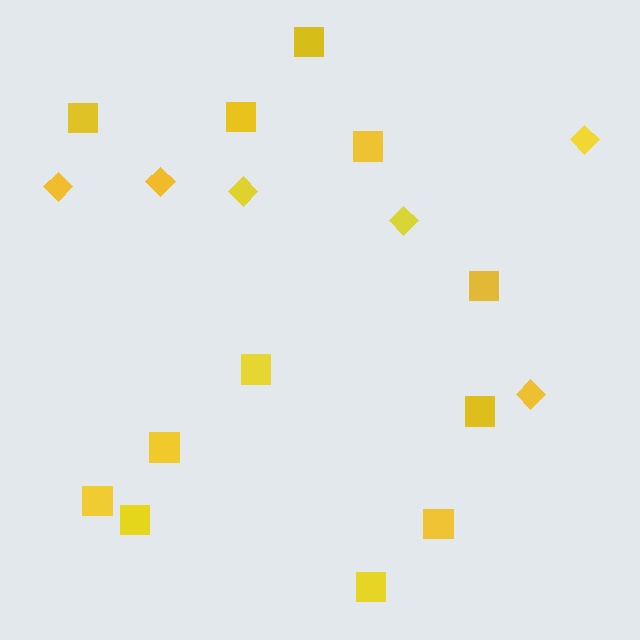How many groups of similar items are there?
There are 2 groups: one group of diamonds (6) and one group of squares (12).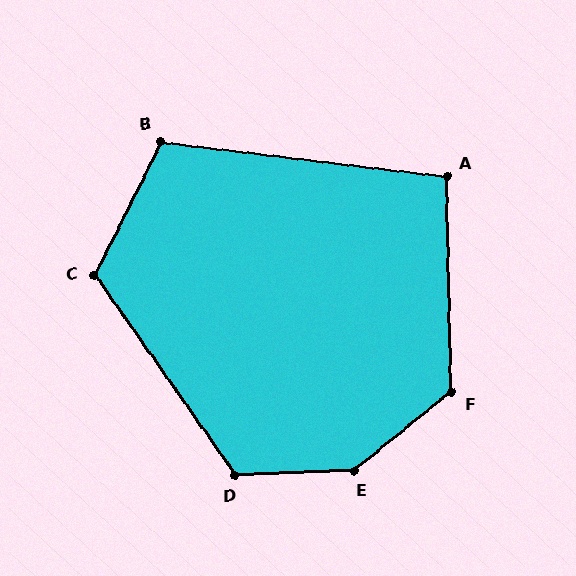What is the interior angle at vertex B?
Approximately 109 degrees (obtuse).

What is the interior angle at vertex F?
Approximately 127 degrees (obtuse).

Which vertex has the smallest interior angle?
A, at approximately 98 degrees.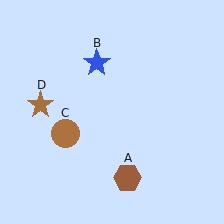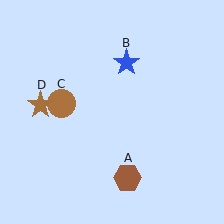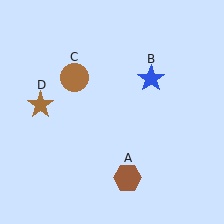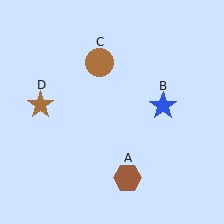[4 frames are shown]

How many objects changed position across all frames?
2 objects changed position: blue star (object B), brown circle (object C).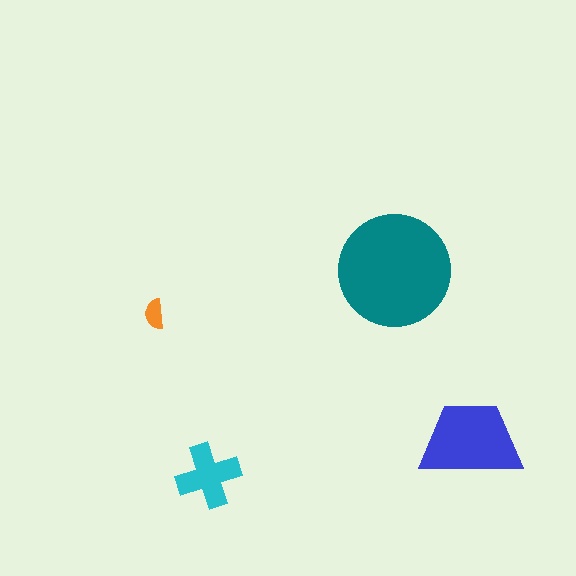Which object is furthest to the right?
The blue trapezoid is rightmost.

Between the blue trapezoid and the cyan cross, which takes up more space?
The blue trapezoid.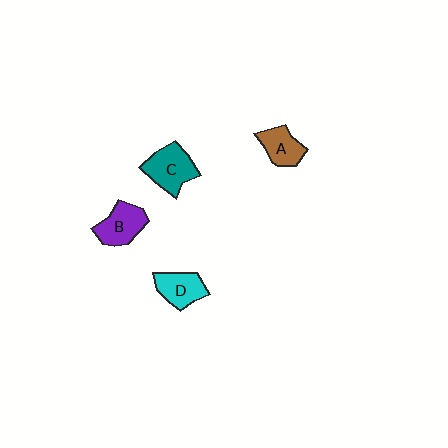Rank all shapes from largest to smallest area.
From largest to smallest: C (teal), B (purple), D (cyan), A (brown).